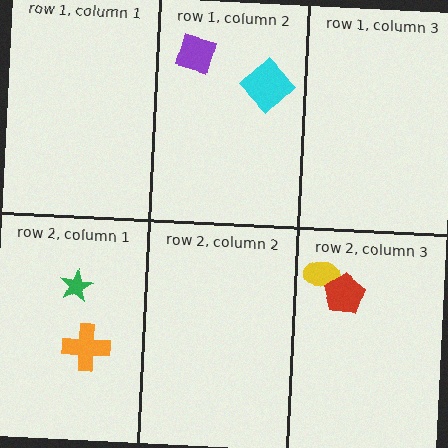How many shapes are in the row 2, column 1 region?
2.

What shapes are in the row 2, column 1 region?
The green star, the orange cross.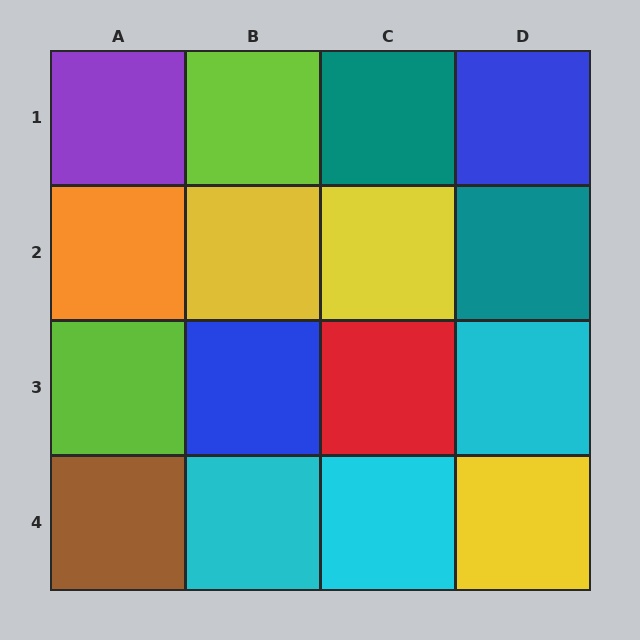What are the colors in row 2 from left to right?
Orange, yellow, yellow, teal.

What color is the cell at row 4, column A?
Brown.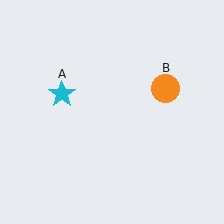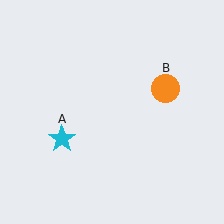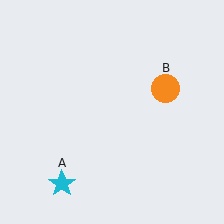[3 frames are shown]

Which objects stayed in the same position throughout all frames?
Orange circle (object B) remained stationary.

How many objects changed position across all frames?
1 object changed position: cyan star (object A).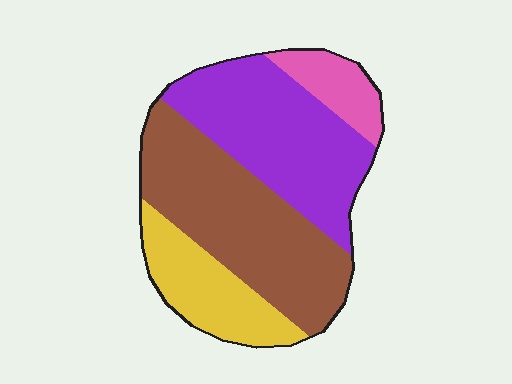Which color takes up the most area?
Brown, at roughly 40%.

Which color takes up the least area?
Pink, at roughly 10%.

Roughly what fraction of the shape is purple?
Purple takes up between a quarter and a half of the shape.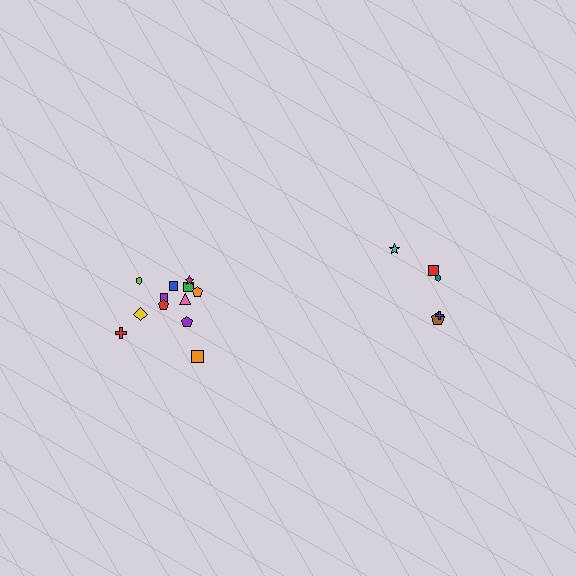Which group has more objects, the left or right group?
The left group.